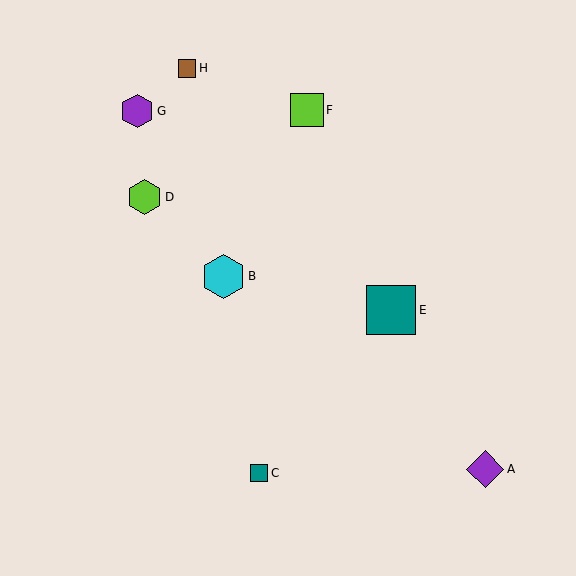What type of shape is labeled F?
Shape F is a lime square.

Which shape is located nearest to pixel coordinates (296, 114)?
The lime square (labeled F) at (307, 110) is nearest to that location.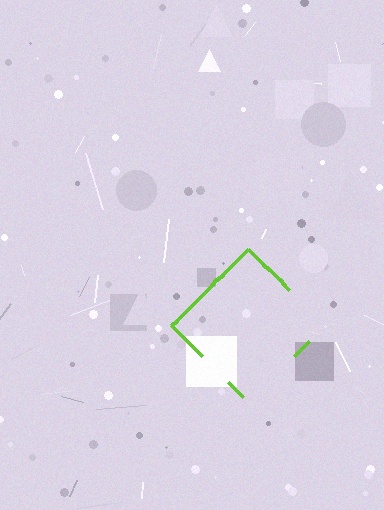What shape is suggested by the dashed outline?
The dashed outline suggests a diamond.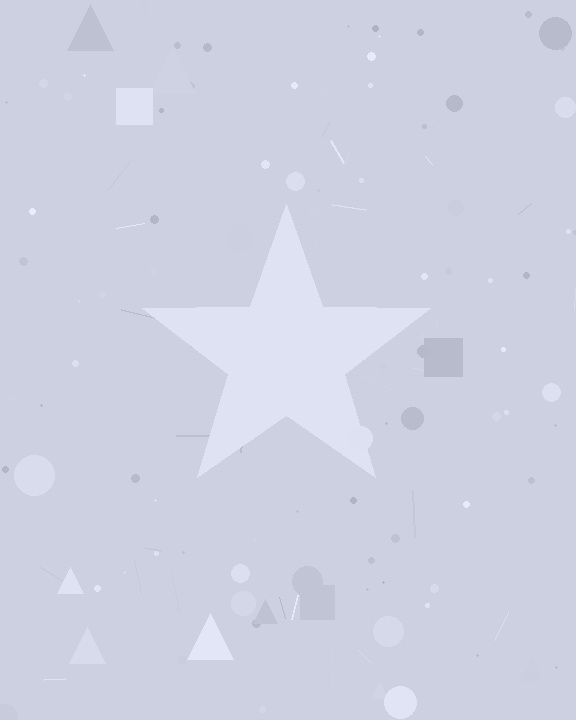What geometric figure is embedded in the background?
A star is embedded in the background.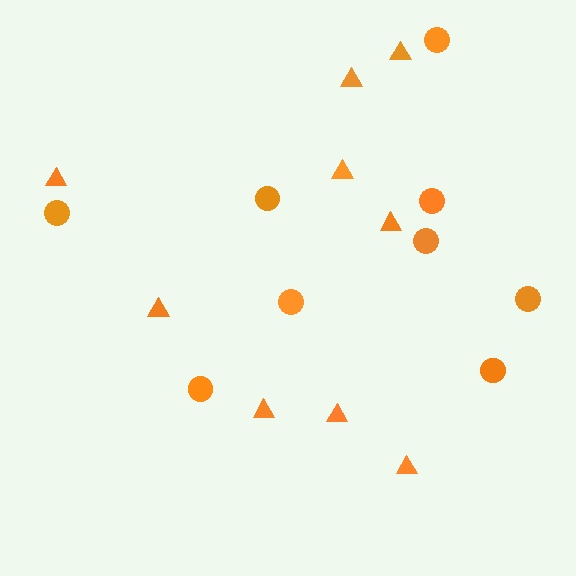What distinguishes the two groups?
There are 2 groups: one group of triangles (9) and one group of circles (9).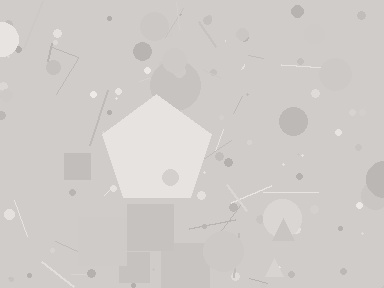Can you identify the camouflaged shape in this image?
The camouflaged shape is a pentagon.